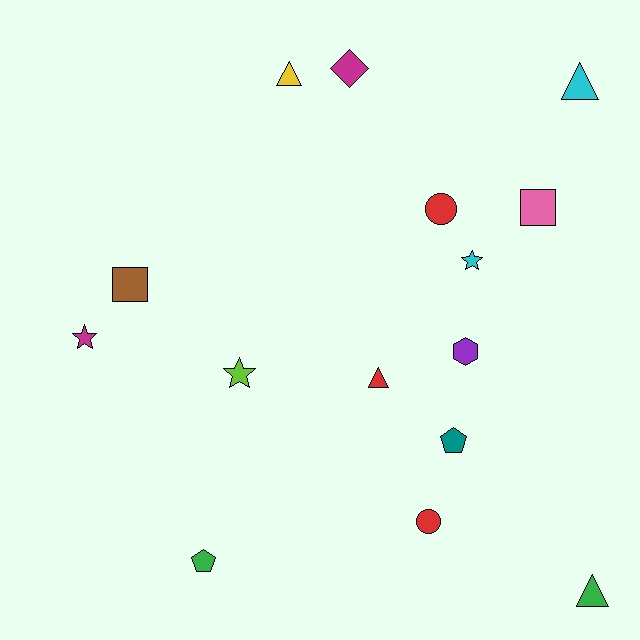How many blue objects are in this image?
There are no blue objects.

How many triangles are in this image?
There are 4 triangles.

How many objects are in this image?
There are 15 objects.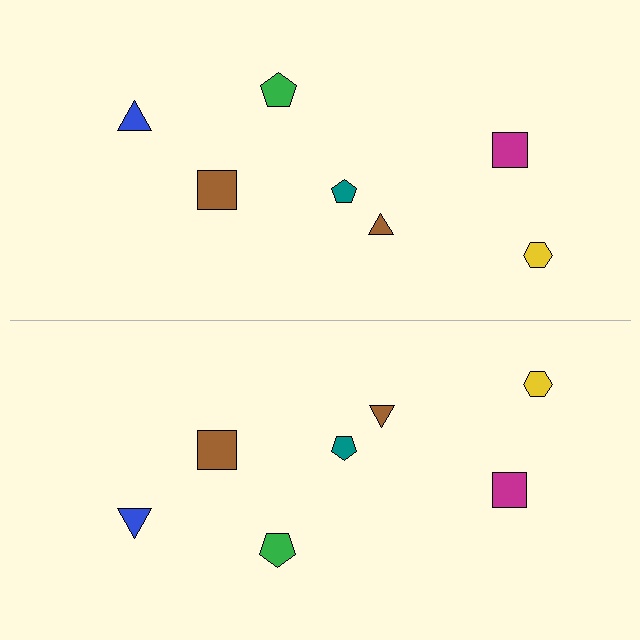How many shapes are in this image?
There are 14 shapes in this image.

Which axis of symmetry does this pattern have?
The pattern has a horizontal axis of symmetry running through the center of the image.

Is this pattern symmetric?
Yes, this pattern has bilateral (reflection) symmetry.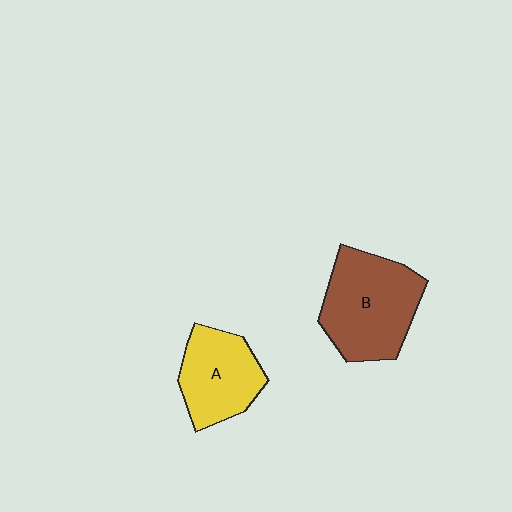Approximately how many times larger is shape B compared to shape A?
Approximately 1.4 times.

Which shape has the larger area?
Shape B (brown).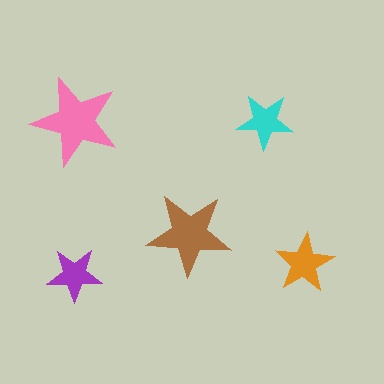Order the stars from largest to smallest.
the pink one, the brown one, the orange one, the cyan one, the purple one.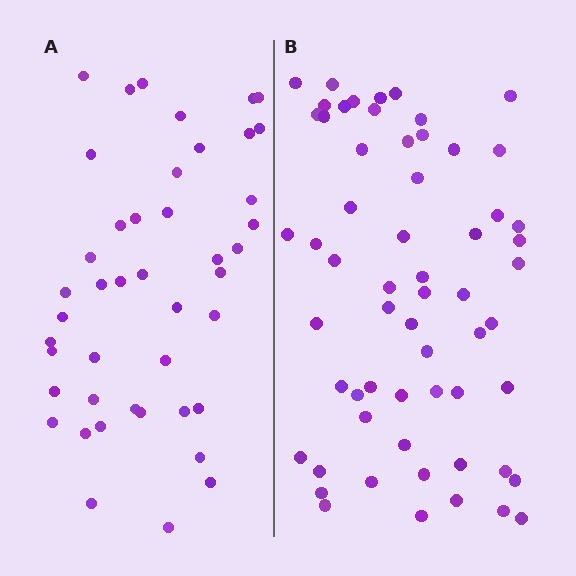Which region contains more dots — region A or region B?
Region B (the right region) has more dots.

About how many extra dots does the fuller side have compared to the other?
Region B has approximately 15 more dots than region A.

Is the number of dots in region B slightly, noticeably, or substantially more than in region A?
Region B has noticeably more, but not dramatically so. The ratio is roughly 1.4 to 1.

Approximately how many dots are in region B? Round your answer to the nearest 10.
About 60 dots.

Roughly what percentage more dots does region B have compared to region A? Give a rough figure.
About 35% more.